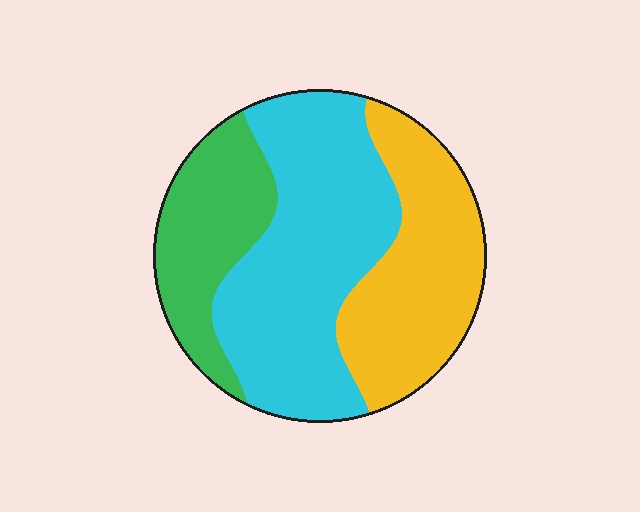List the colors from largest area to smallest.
From largest to smallest: cyan, yellow, green.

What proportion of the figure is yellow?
Yellow covers around 30% of the figure.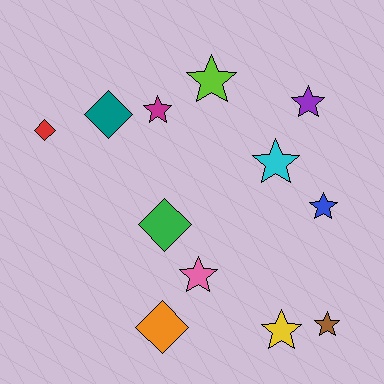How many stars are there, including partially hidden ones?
There are 8 stars.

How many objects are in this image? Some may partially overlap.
There are 12 objects.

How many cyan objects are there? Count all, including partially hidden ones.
There is 1 cyan object.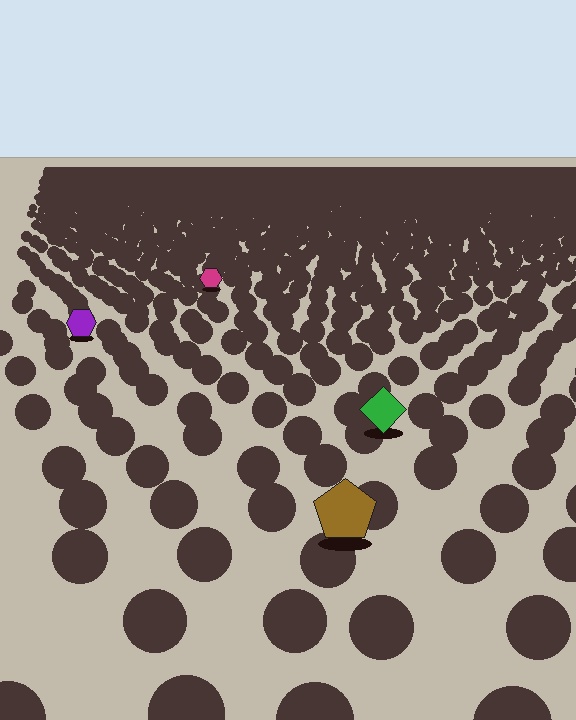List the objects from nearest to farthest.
From nearest to farthest: the brown pentagon, the green diamond, the purple hexagon, the magenta hexagon.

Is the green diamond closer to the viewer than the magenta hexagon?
Yes. The green diamond is closer — you can tell from the texture gradient: the ground texture is coarser near it.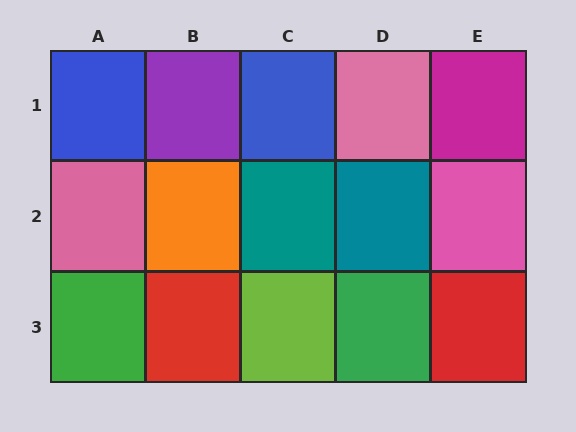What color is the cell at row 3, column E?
Red.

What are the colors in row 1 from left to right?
Blue, purple, blue, pink, magenta.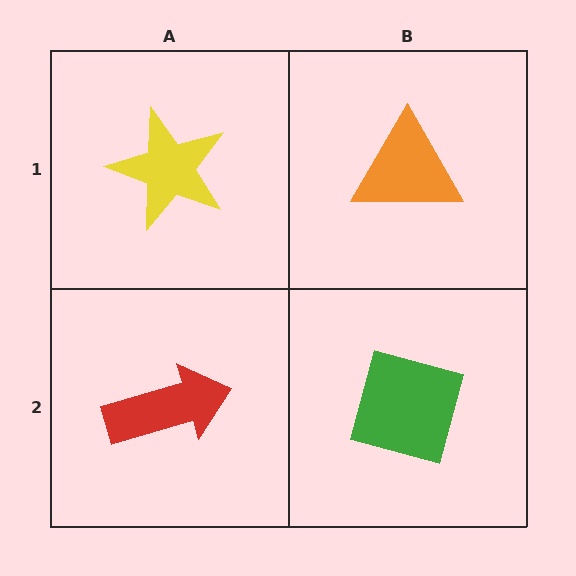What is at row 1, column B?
An orange triangle.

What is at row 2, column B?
A green square.